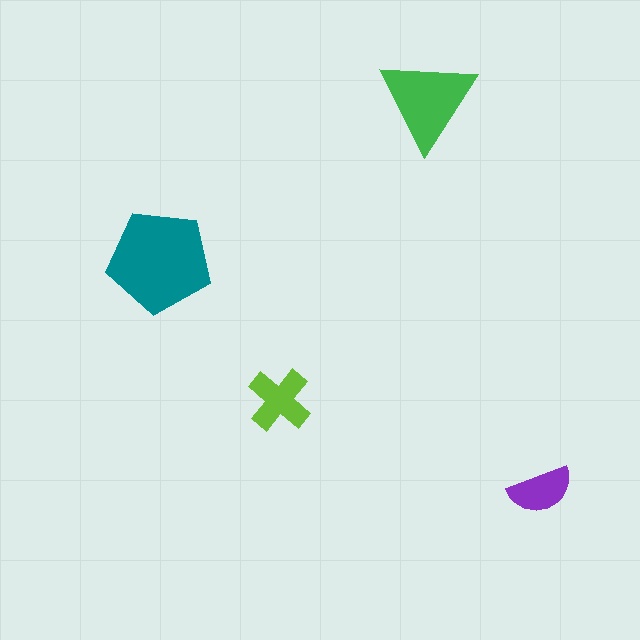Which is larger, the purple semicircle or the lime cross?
The lime cross.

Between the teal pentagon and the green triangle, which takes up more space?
The teal pentagon.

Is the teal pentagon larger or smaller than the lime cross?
Larger.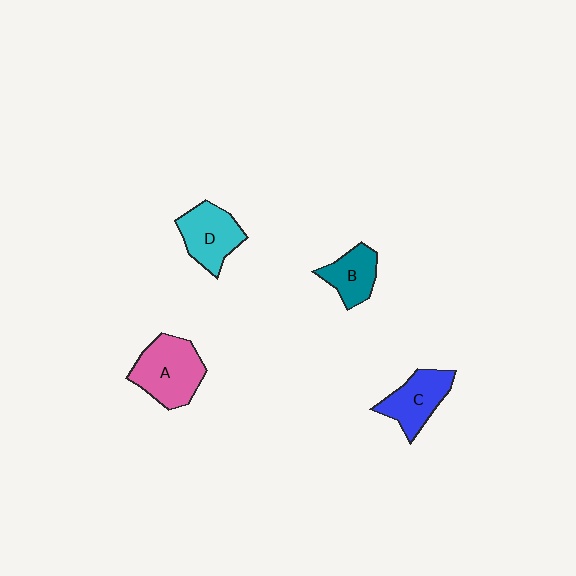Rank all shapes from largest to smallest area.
From largest to smallest: A (pink), D (cyan), C (blue), B (teal).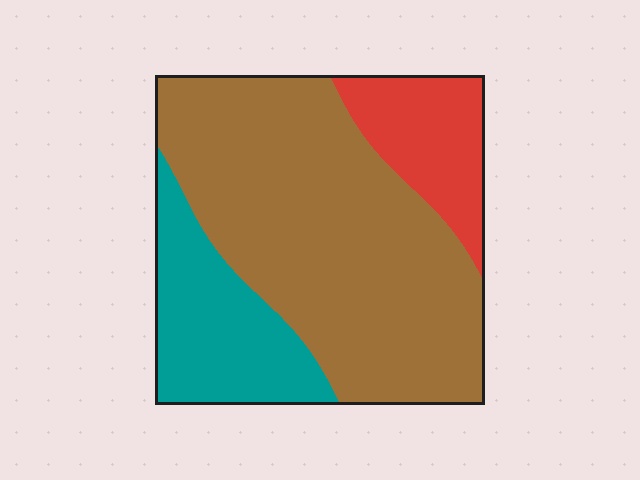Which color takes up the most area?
Brown, at roughly 65%.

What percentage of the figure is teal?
Teal covers roughly 20% of the figure.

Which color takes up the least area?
Red, at roughly 15%.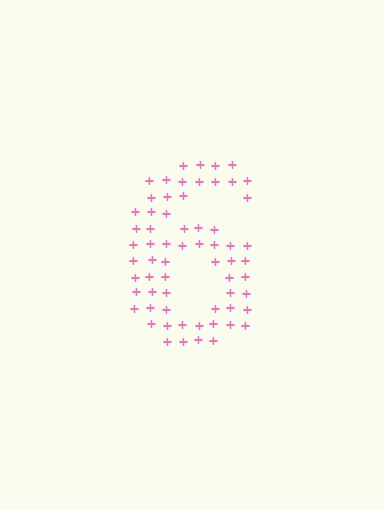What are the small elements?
The small elements are plus signs.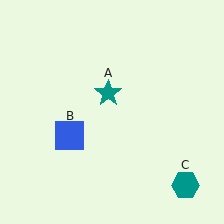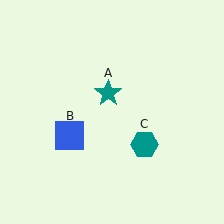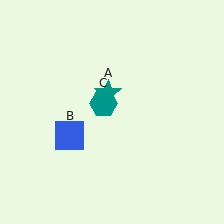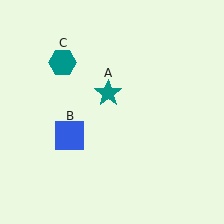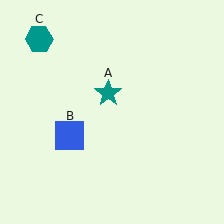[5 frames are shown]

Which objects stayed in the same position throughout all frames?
Teal star (object A) and blue square (object B) remained stationary.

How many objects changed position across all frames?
1 object changed position: teal hexagon (object C).